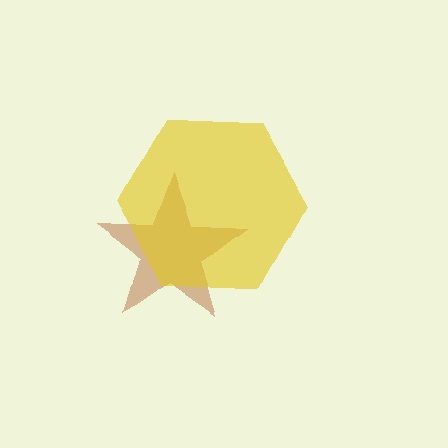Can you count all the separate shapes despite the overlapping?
Yes, there are 2 separate shapes.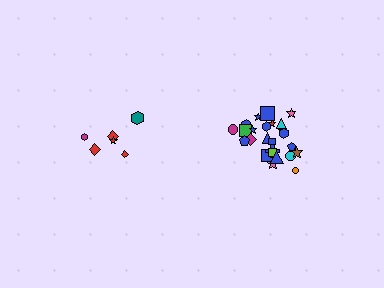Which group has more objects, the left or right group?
The right group.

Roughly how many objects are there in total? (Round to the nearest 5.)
Roughly 30 objects in total.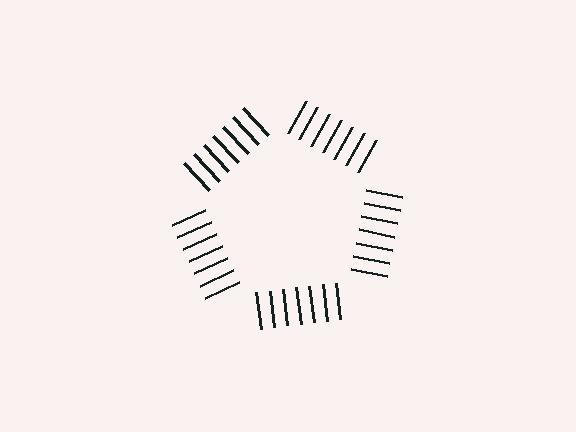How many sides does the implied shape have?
5 sides — the line-ends trace a pentagon.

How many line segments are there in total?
35 — 7 along each of the 5 edges.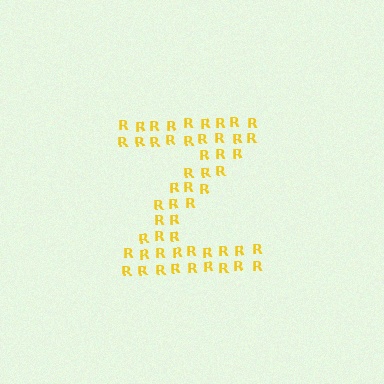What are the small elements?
The small elements are letter R's.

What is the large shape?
The large shape is the letter Z.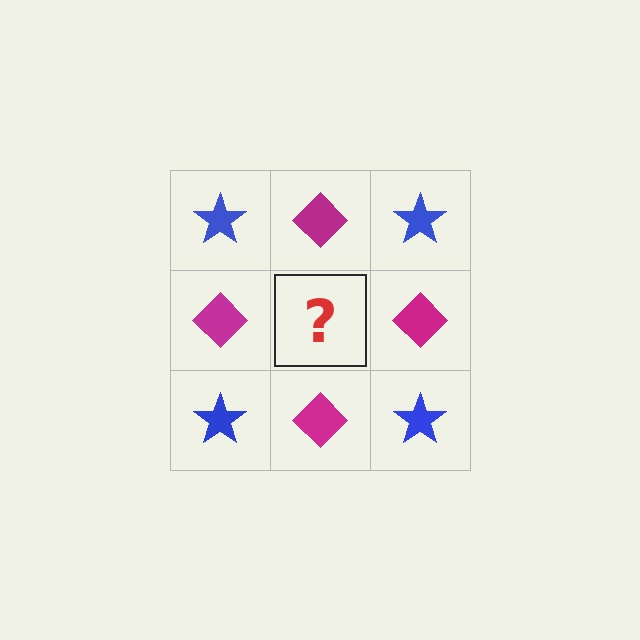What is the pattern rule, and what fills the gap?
The rule is that it alternates blue star and magenta diamond in a checkerboard pattern. The gap should be filled with a blue star.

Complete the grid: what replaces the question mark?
The question mark should be replaced with a blue star.